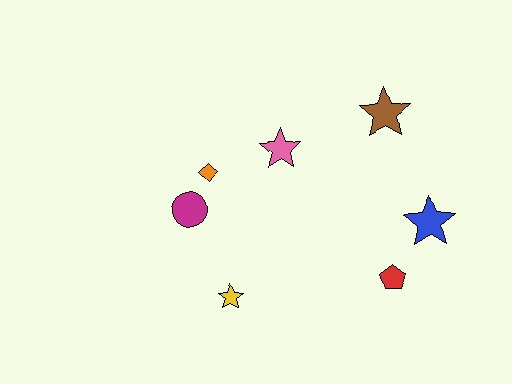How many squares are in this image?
There are no squares.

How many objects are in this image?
There are 7 objects.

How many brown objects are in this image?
There is 1 brown object.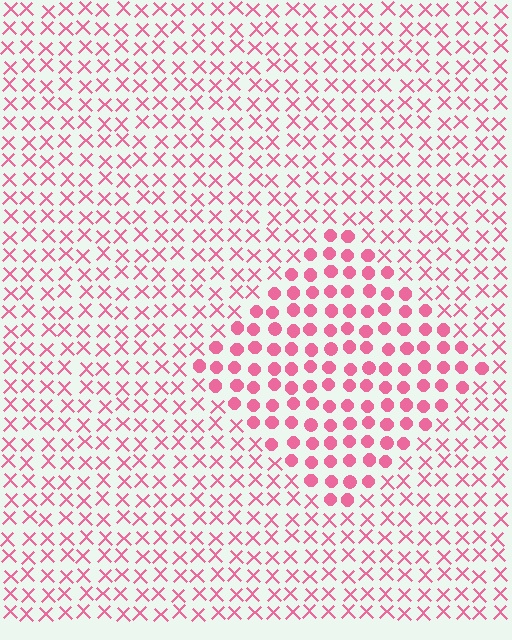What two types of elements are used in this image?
The image uses circles inside the diamond region and X marks outside it.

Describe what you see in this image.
The image is filled with small pink elements arranged in a uniform grid. A diamond-shaped region contains circles, while the surrounding area contains X marks. The boundary is defined purely by the change in element shape.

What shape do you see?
I see a diamond.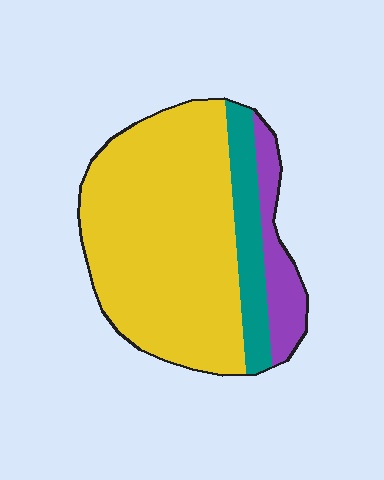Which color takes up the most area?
Yellow, at roughly 70%.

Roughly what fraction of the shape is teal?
Teal covers 15% of the shape.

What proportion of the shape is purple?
Purple takes up less than a quarter of the shape.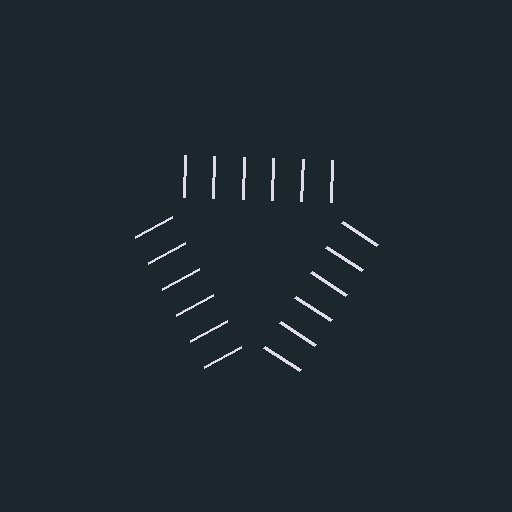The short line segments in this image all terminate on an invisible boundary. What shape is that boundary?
An illusory triangle — the line segments terminate on its edges but no continuous stroke is drawn.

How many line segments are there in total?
18 — 6 along each of the 3 edges.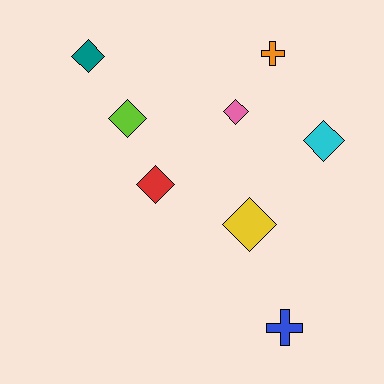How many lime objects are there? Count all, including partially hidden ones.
There is 1 lime object.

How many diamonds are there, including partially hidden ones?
There are 6 diamonds.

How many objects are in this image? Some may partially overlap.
There are 8 objects.